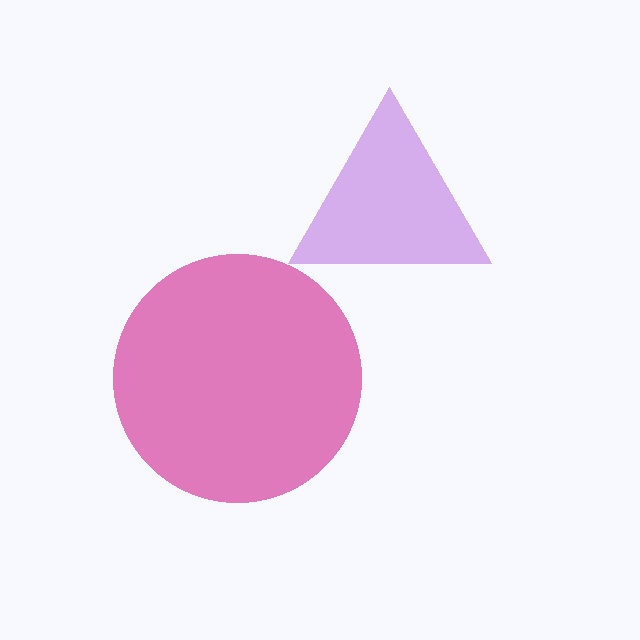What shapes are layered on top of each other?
The layered shapes are: a magenta circle, a purple triangle.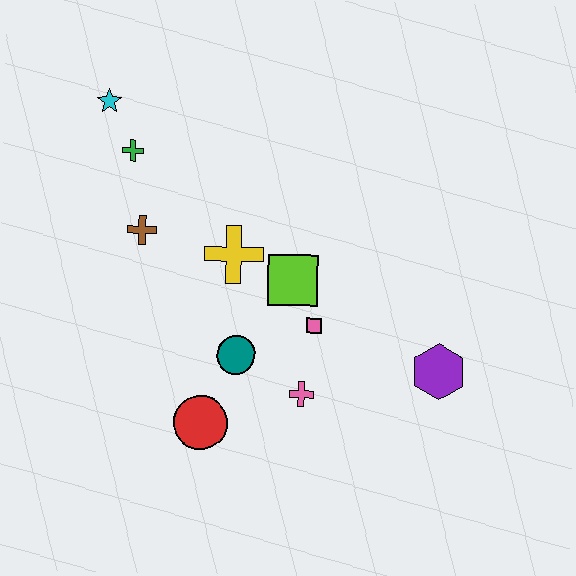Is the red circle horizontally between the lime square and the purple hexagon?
No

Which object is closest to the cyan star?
The green cross is closest to the cyan star.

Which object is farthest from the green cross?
The purple hexagon is farthest from the green cross.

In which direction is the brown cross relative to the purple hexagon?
The brown cross is to the left of the purple hexagon.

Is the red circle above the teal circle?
No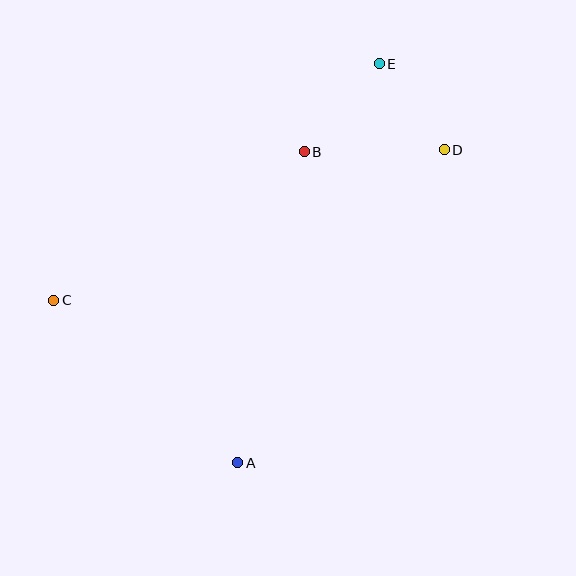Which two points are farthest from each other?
Points A and E are farthest from each other.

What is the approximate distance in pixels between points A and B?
The distance between A and B is approximately 318 pixels.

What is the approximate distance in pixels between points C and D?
The distance between C and D is approximately 419 pixels.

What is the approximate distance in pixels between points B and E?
The distance between B and E is approximately 116 pixels.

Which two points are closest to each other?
Points D and E are closest to each other.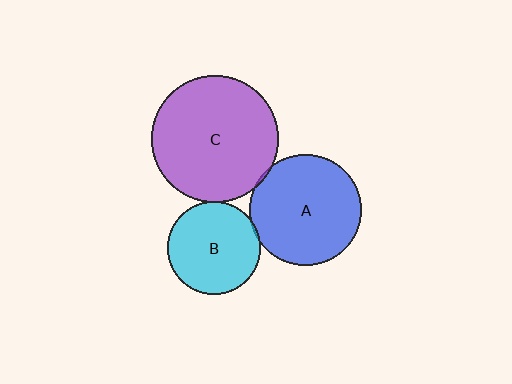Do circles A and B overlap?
Yes.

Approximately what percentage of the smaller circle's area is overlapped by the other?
Approximately 5%.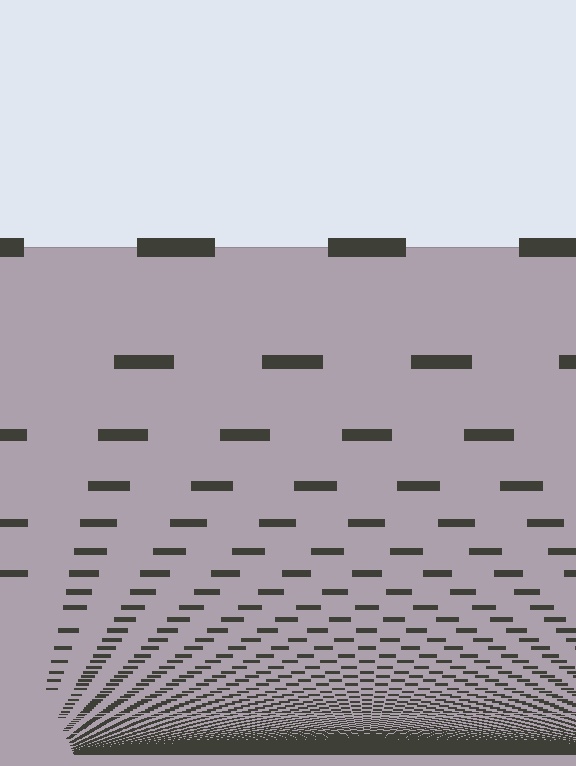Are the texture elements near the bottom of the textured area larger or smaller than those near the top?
Smaller. The gradient is inverted — elements near the bottom are smaller and denser.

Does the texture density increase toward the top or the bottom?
Density increases toward the bottom.